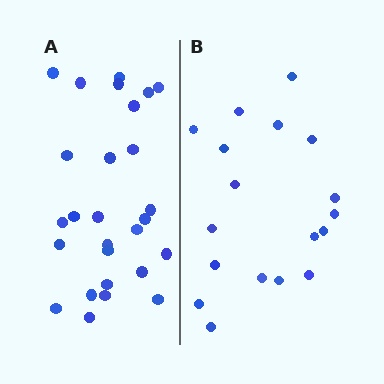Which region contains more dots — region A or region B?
Region A (the left region) has more dots.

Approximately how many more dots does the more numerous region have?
Region A has roughly 8 or so more dots than region B.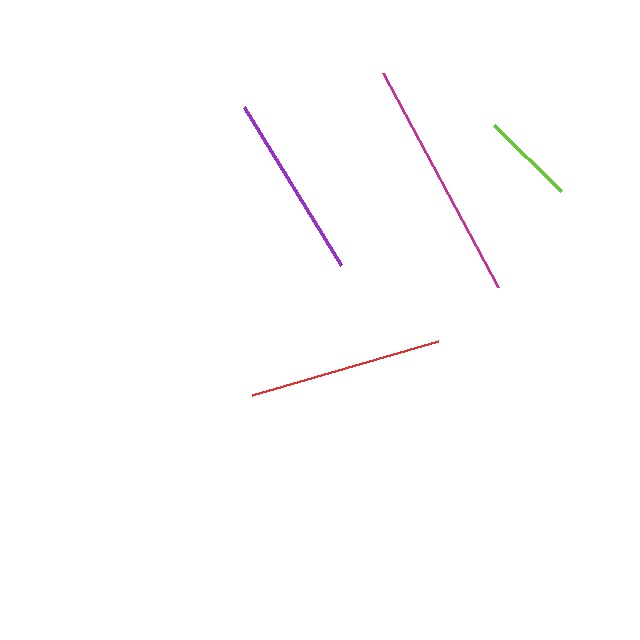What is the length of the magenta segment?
The magenta segment is approximately 243 pixels long.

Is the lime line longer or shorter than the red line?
The red line is longer than the lime line.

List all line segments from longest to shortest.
From longest to shortest: magenta, red, purple, lime.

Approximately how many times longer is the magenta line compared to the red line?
The magenta line is approximately 1.3 times the length of the red line.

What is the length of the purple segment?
The purple segment is approximately 185 pixels long.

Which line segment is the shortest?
The lime line is the shortest at approximately 94 pixels.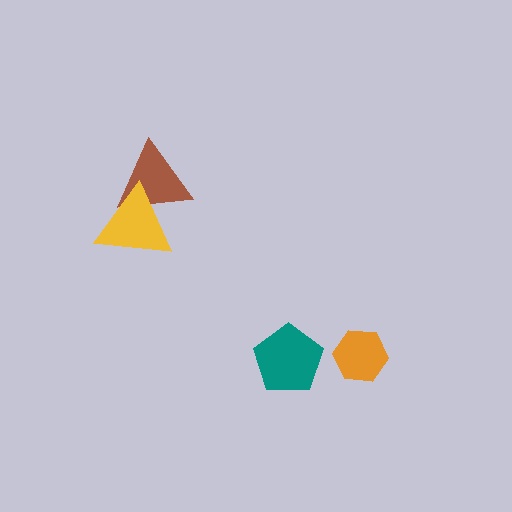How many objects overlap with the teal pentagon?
0 objects overlap with the teal pentagon.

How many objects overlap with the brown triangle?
1 object overlaps with the brown triangle.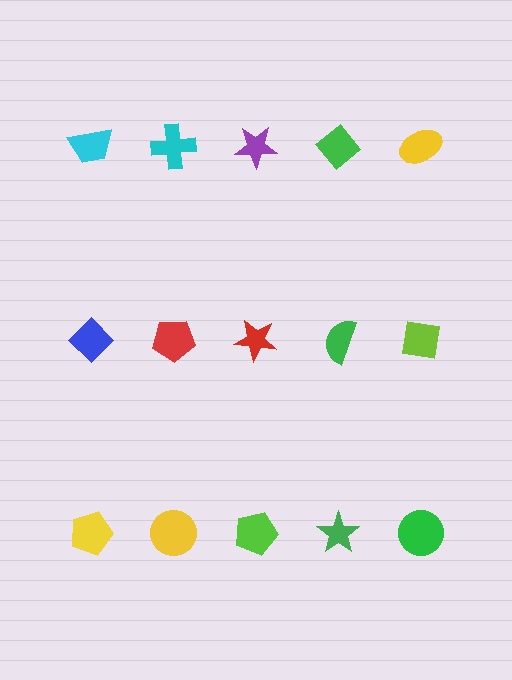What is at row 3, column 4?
A green star.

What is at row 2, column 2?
A red pentagon.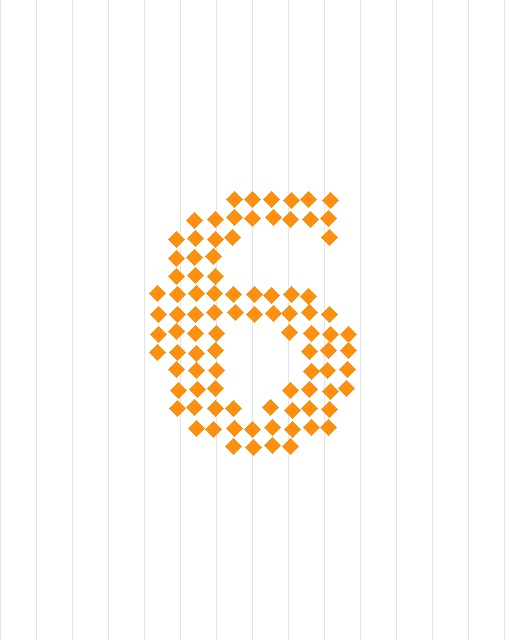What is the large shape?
The large shape is the digit 6.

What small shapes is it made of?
It is made of small diamonds.